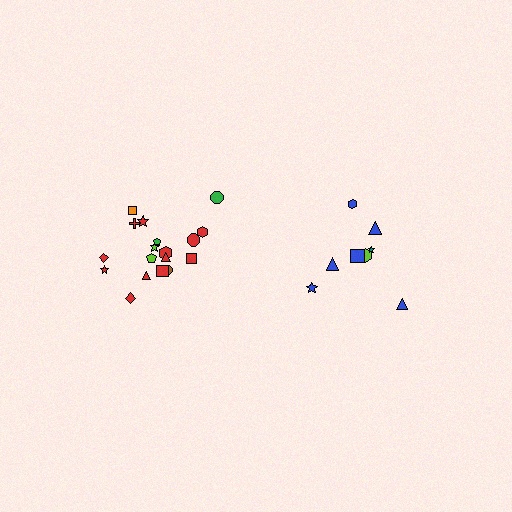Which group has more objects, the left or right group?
The left group.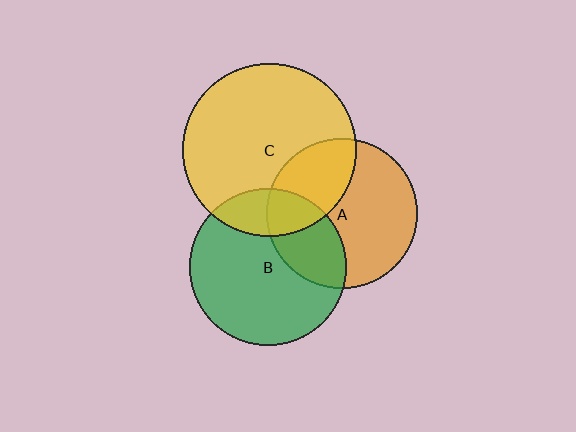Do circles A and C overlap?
Yes.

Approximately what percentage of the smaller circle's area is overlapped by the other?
Approximately 35%.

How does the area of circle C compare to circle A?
Approximately 1.3 times.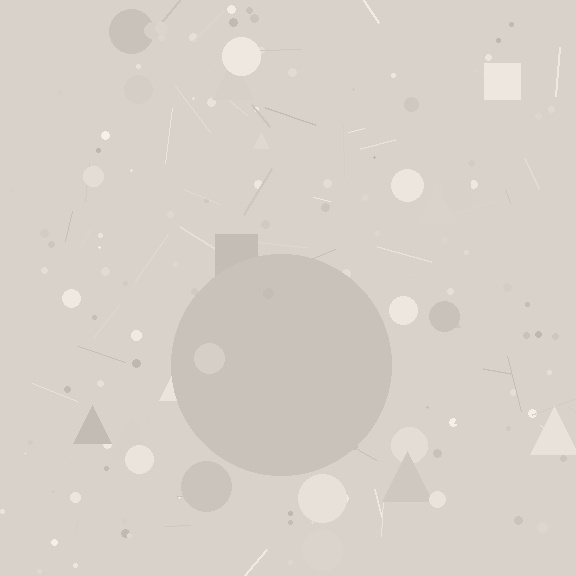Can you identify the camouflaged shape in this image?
The camouflaged shape is a circle.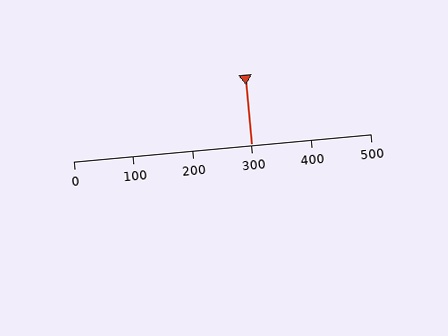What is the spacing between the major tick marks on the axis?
The major ticks are spaced 100 apart.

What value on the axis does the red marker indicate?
The marker indicates approximately 300.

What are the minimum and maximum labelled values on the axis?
The axis runs from 0 to 500.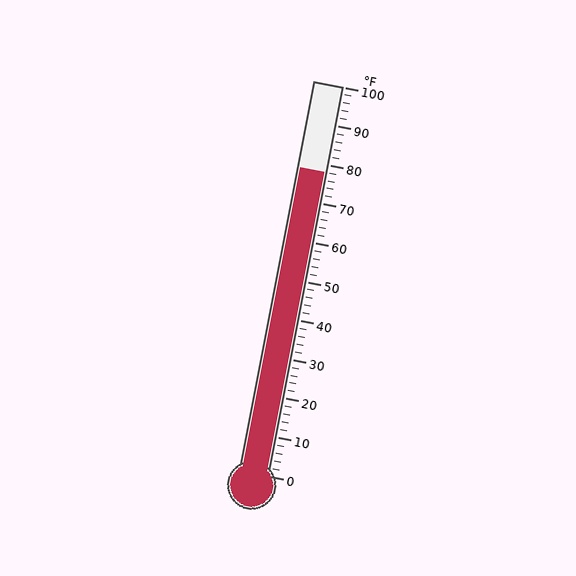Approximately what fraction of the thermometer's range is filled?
The thermometer is filled to approximately 80% of its range.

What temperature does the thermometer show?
The thermometer shows approximately 78°F.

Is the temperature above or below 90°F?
The temperature is below 90°F.